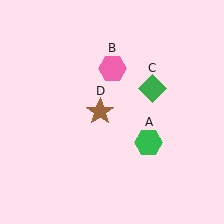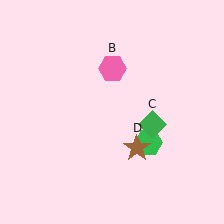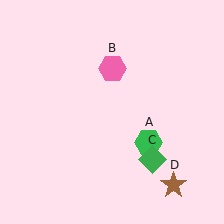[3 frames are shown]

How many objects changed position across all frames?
2 objects changed position: green diamond (object C), brown star (object D).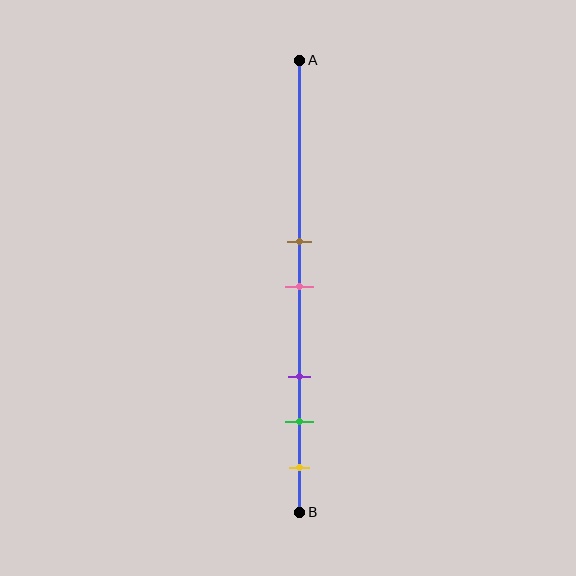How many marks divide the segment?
There are 5 marks dividing the segment.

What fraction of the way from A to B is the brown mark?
The brown mark is approximately 40% (0.4) of the way from A to B.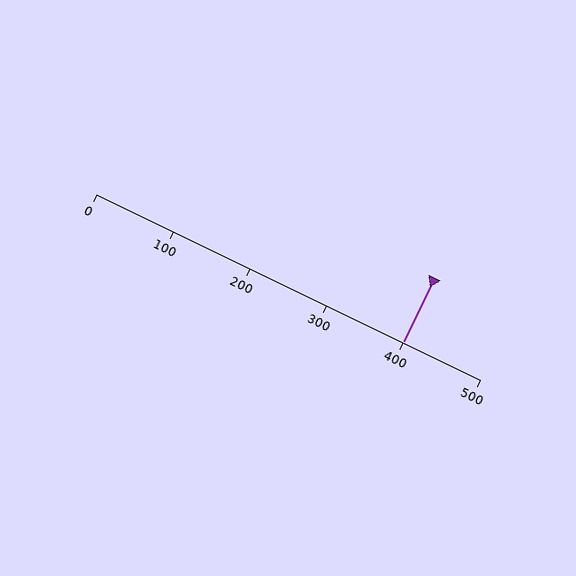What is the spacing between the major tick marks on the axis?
The major ticks are spaced 100 apart.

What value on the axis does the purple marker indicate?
The marker indicates approximately 400.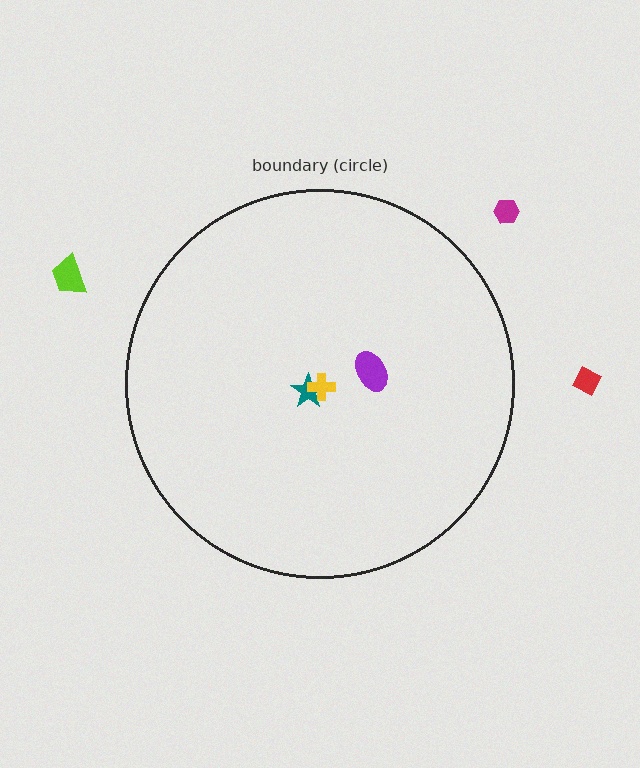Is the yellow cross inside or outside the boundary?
Inside.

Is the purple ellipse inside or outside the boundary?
Inside.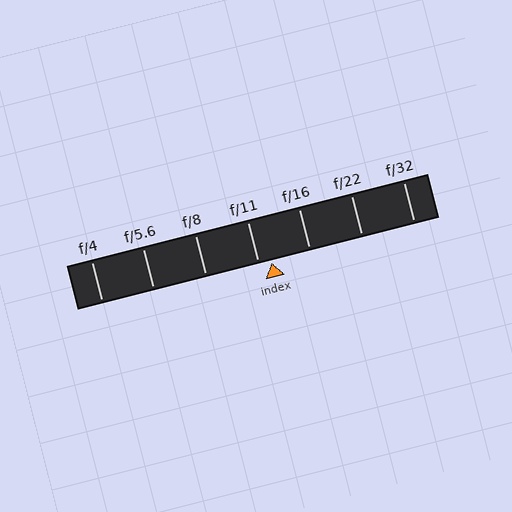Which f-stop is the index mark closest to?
The index mark is closest to f/11.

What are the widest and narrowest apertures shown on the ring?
The widest aperture shown is f/4 and the narrowest is f/32.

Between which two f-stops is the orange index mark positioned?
The index mark is between f/11 and f/16.